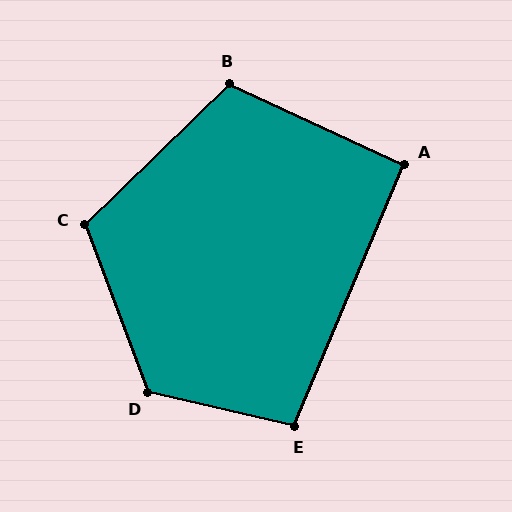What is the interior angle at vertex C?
Approximately 113 degrees (obtuse).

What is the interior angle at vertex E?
Approximately 100 degrees (obtuse).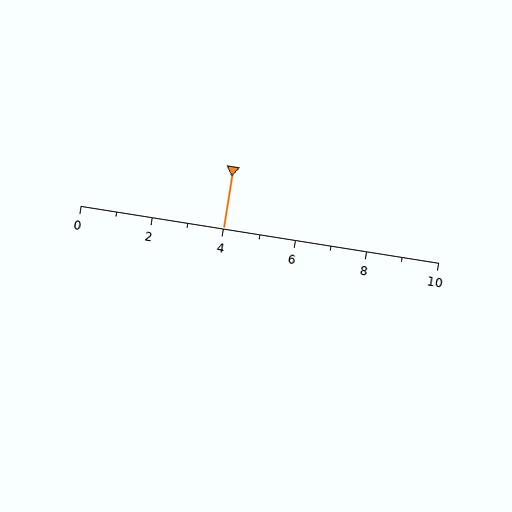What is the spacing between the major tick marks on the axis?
The major ticks are spaced 2 apart.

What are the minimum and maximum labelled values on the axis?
The axis runs from 0 to 10.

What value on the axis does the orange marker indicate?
The marker indicates approximately 4.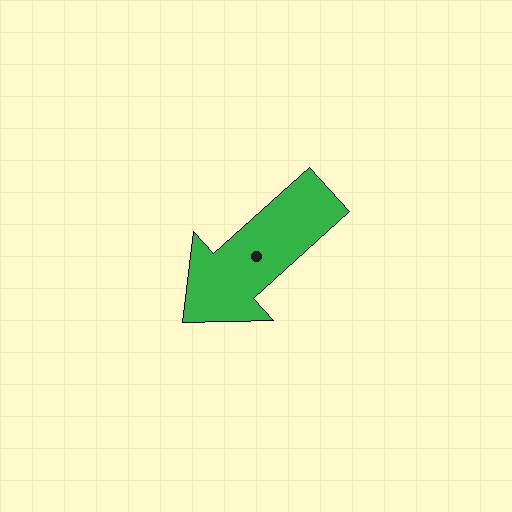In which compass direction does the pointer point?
Southwest.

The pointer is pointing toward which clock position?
Roughly 8 o'clock.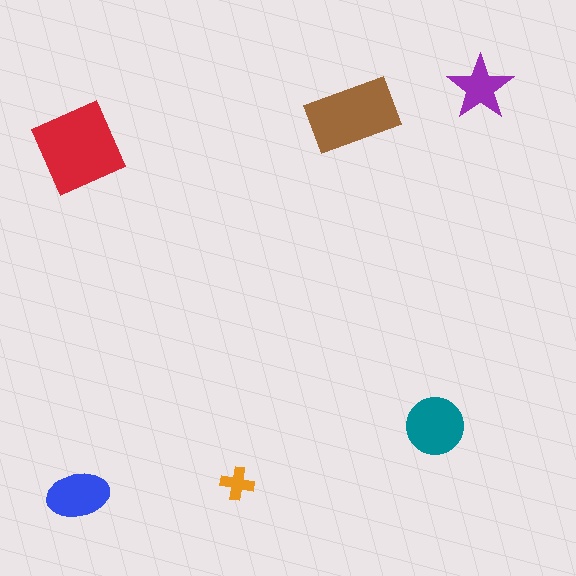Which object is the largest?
The red square.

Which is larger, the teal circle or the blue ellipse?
The teal circle.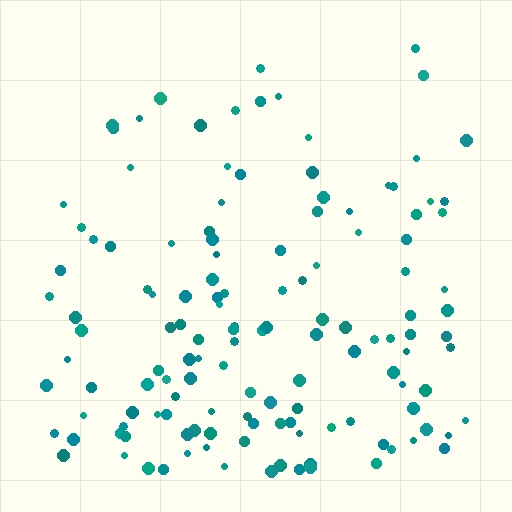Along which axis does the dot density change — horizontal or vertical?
Vertical.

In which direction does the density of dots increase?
From top to bottom, with the bottom side densest.